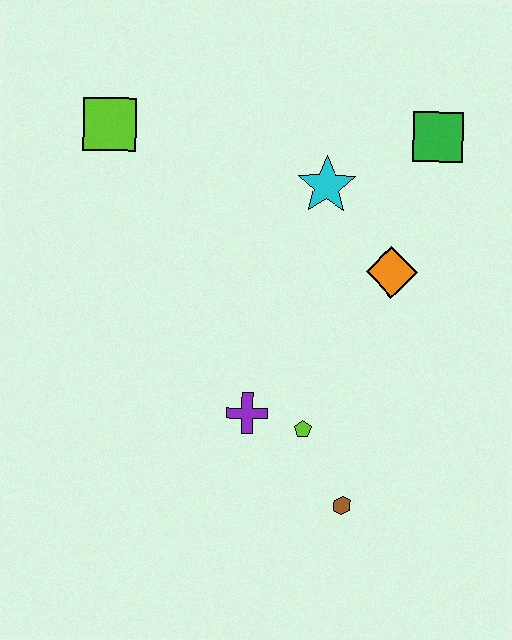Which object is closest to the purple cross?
The lime pentagon is closest to the purple cross.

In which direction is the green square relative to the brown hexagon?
The green square is above the brown hexagon.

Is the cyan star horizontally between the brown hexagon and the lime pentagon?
Yes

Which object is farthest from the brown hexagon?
The lime square is farthest from the brown hexagon.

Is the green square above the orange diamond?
Yes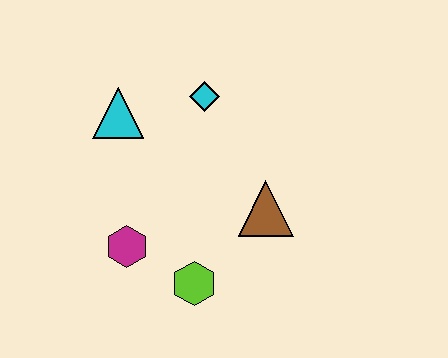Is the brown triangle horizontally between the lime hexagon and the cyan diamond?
No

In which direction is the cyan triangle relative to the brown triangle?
The cyan triangle is to the left of the brown triangle.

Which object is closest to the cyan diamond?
The cyan triangle is closest to the cyan diamond.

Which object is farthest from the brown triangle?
The cyan triangle is farthest from the brown triangle.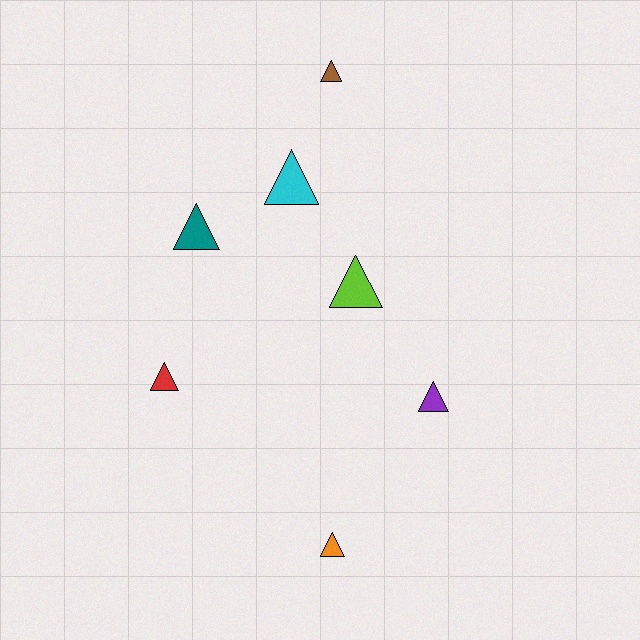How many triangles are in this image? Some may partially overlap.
There are 7 triangles.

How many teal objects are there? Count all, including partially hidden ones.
There is 1 teal object.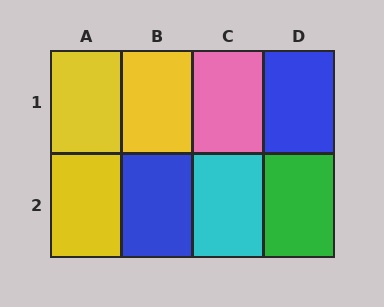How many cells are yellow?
3 cells are yellow.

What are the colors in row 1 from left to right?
Yellow, yellow, pink, blue.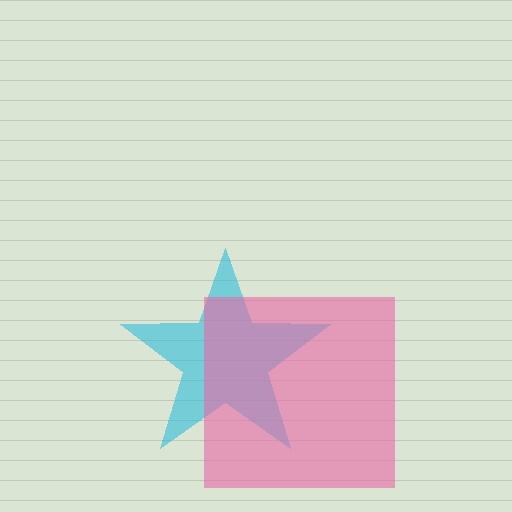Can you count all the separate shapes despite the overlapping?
Yes, there are 2 separate shapes.